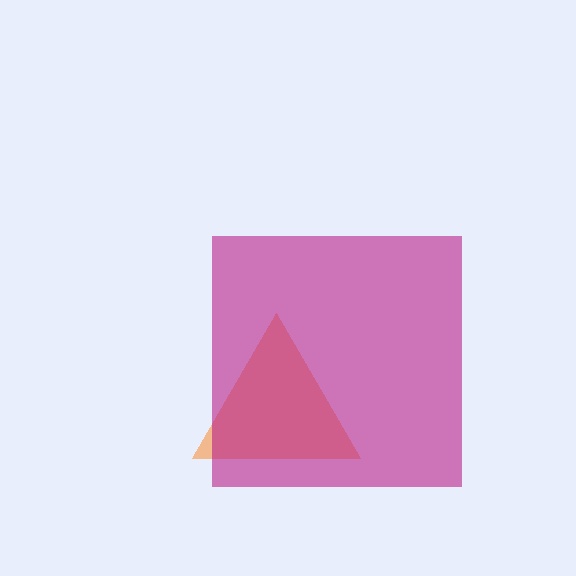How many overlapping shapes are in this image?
There are 2 overlapping shapes in the image.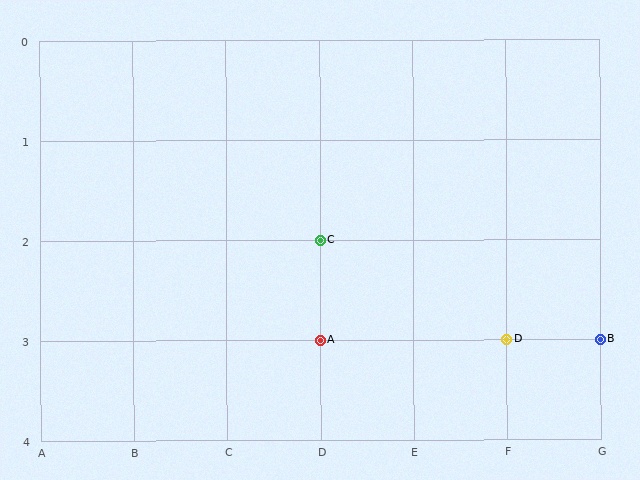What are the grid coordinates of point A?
Point A is at grid coordinates (D, 3).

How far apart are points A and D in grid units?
Points A and D are 2 columns apart.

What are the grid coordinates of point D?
Point D is at grid coordinates (F, 3).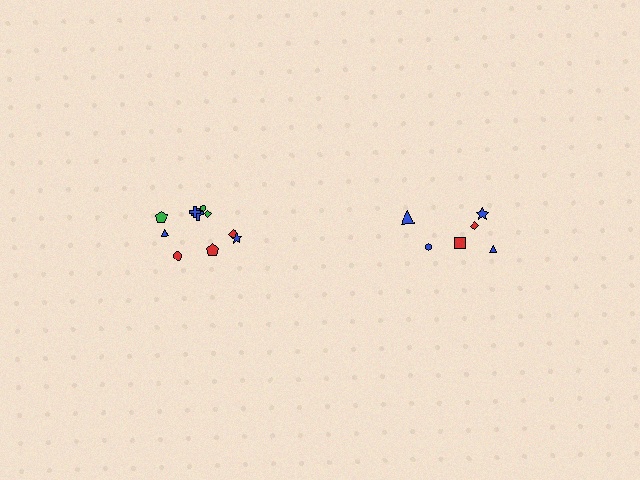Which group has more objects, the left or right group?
The left group.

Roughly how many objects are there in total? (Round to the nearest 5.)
Roughly 15 objects in total.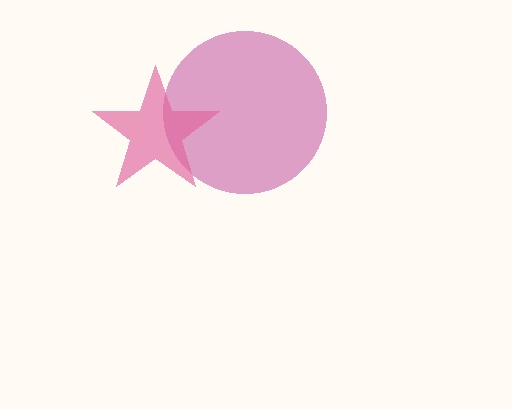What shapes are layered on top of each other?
The layered shapes are: a magenta circle, a pink star.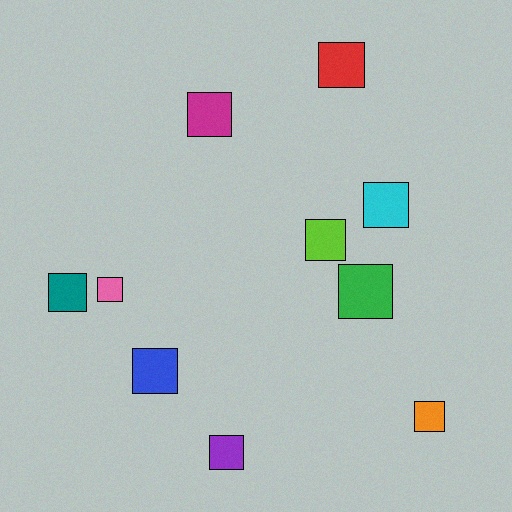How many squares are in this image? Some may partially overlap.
There are 10 squares.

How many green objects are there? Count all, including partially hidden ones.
There is 1 green object.